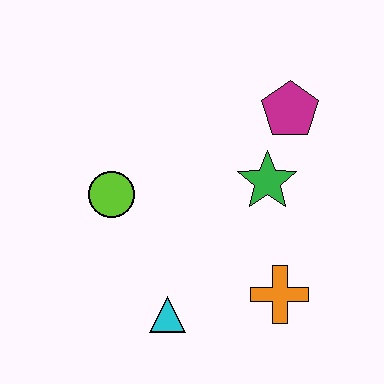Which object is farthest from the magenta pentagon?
The cyan triangle is farthest from the magenta pentagon.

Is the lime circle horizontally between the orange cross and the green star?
No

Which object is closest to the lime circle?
The cyan triangle is closest to the lime circle.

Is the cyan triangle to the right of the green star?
No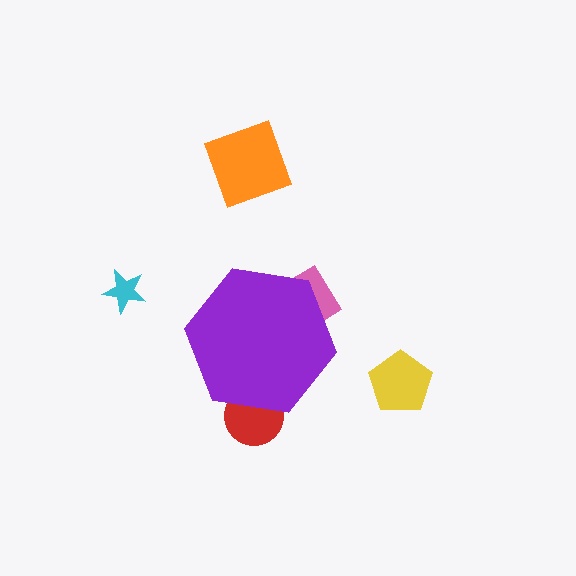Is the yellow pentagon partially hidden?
No, the yellow pentagon is fully visible.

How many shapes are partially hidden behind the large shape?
2 shapes are partially hidden.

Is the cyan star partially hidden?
No, the cyan star is fully visible.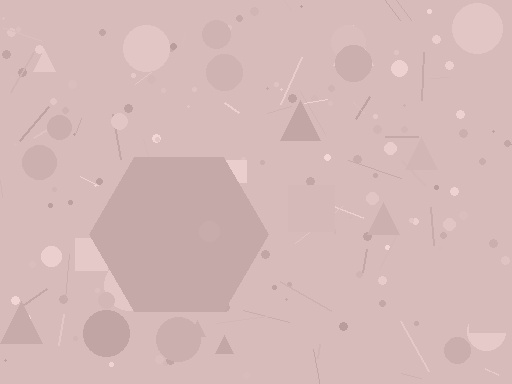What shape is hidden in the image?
A hexagon is hidden in the image.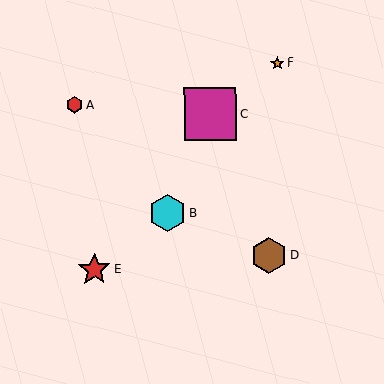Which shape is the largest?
The magenta square (labeled C) is the largest.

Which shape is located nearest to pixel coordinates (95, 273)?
The red star (labeled E) at (95, 269) is nearest to that location.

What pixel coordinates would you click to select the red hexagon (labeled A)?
Click at (74, 104) to select the red hexagon A.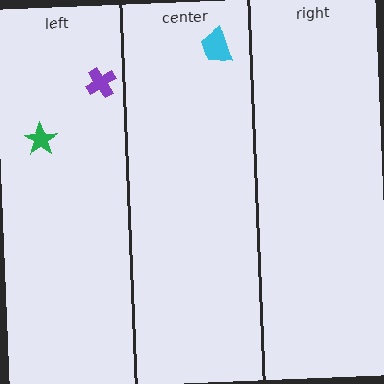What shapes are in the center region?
The cyan trapezoid.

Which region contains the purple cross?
The left region.